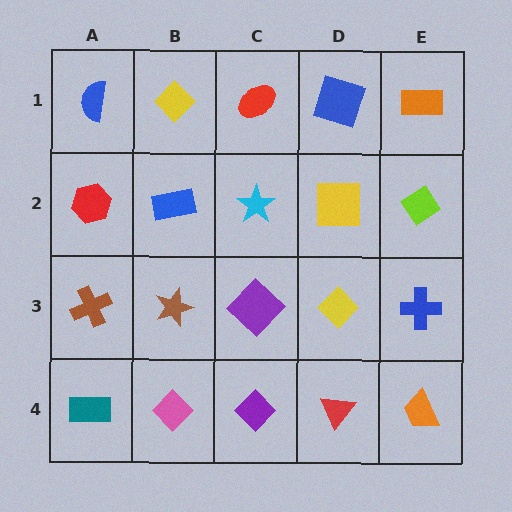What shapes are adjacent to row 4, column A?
A brown cross (row 3, column A), a pink diamond (row 4, column B).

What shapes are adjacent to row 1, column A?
A red hexagon (row 2, column A), a yellow diamond (row 1, column B).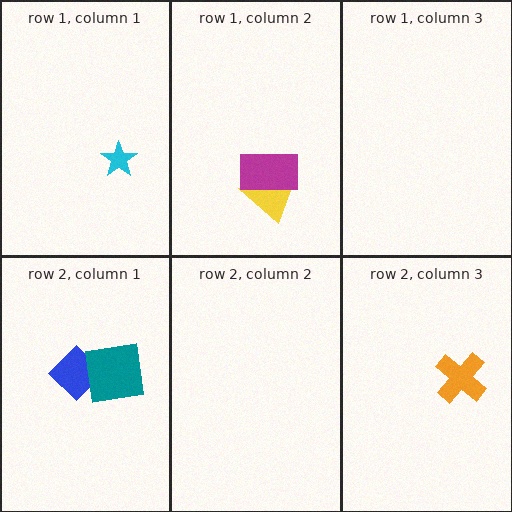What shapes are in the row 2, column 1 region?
The blue diamond, the teal square.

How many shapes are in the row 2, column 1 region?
2.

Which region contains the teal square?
The row 2, column 1 region.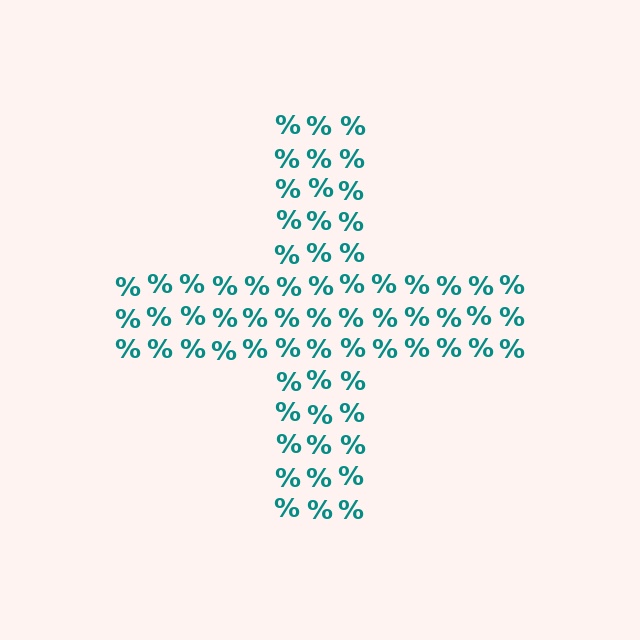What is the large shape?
The large shape is a cross.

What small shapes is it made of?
It is made of small percent signs.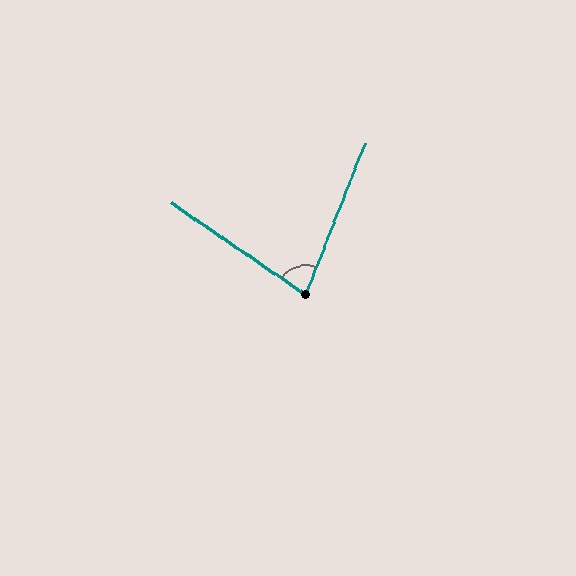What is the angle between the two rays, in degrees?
Approximately 77 degrees.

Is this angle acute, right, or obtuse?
It is acute.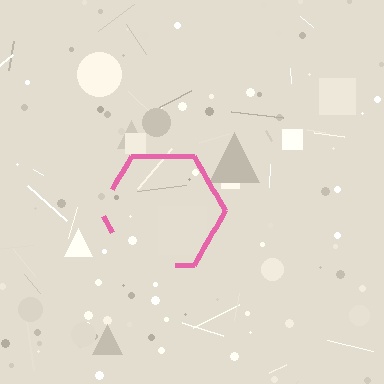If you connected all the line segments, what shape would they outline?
They would outline a hexagon.